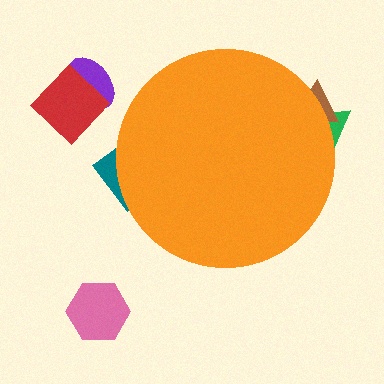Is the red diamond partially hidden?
No, the red diamond is fully visible.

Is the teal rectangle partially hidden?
Yes, the teal rectangle is partially hidden behind the orange circle.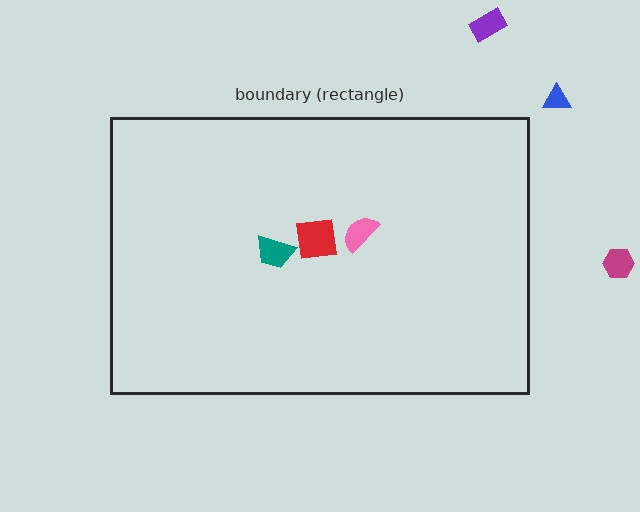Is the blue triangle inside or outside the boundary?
Outside.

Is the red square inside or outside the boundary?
Inside.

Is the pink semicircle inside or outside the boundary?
Inside.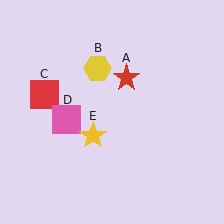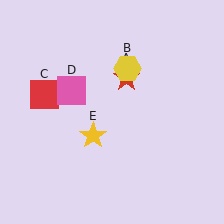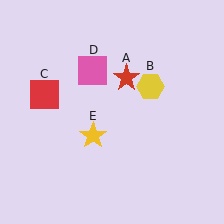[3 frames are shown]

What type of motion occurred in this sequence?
The yellow hexagon (object B), pink square (object D) rotated clockwise around the center of the scene.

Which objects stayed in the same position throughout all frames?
Red star (object A) and red square (object C) and yellow star (object E) remained stationary.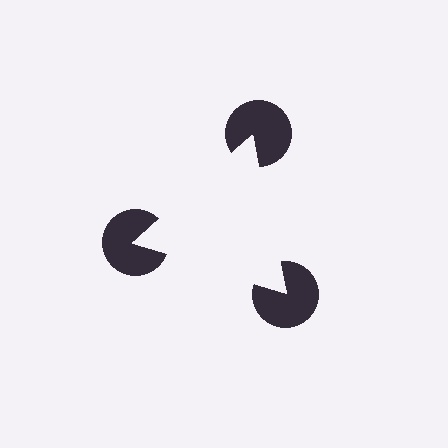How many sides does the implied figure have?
3 sides.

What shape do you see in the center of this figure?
An illusory triangle — its edges are inferred from the aligned wedge cuts in the pac-man discs, not physically drawn.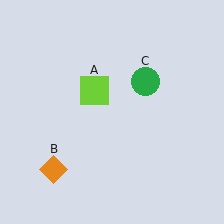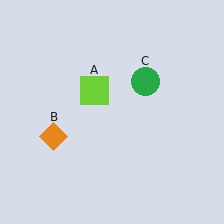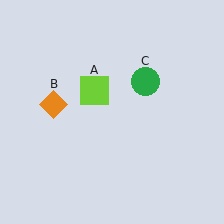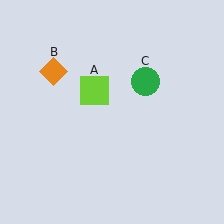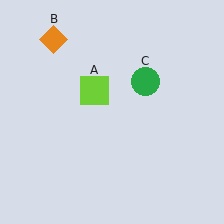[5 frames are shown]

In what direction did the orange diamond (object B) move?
The orange diamond (object B) moved up.